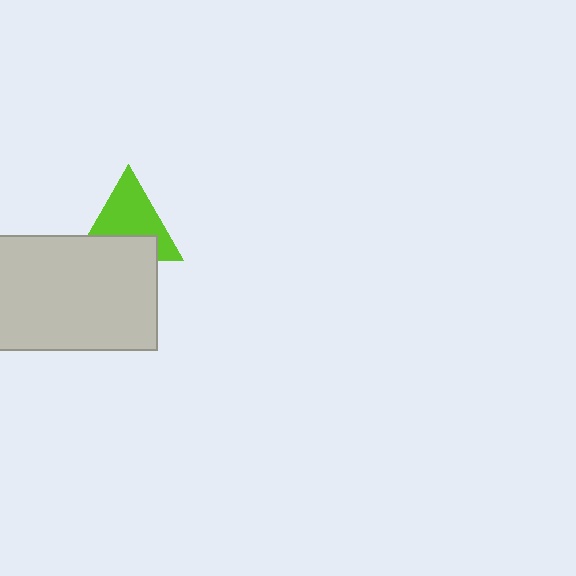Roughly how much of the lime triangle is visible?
About half of it is visible (roughly 63%).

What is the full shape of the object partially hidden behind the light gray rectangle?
The partially hidden object is a lime triangle.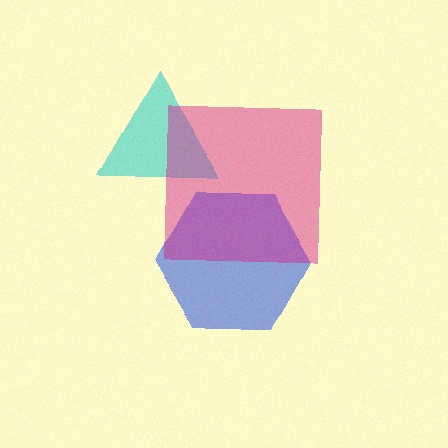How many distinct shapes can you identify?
There are 3 distinct shapes: a cyan triangle, a blue hexagon, a magenta square.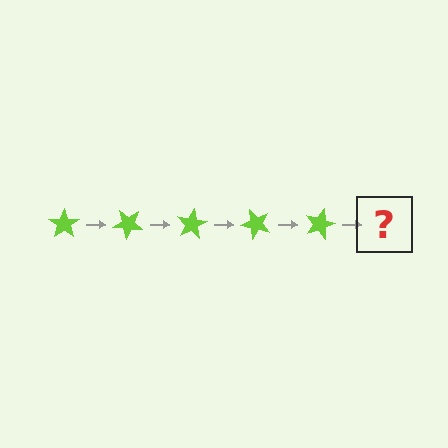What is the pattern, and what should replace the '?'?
The pattern is that the star rotates 40 degrees each step. The '?' should be a lime star rotated 200 degrees.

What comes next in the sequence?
The next element should be a lime star rotated 200 degrees.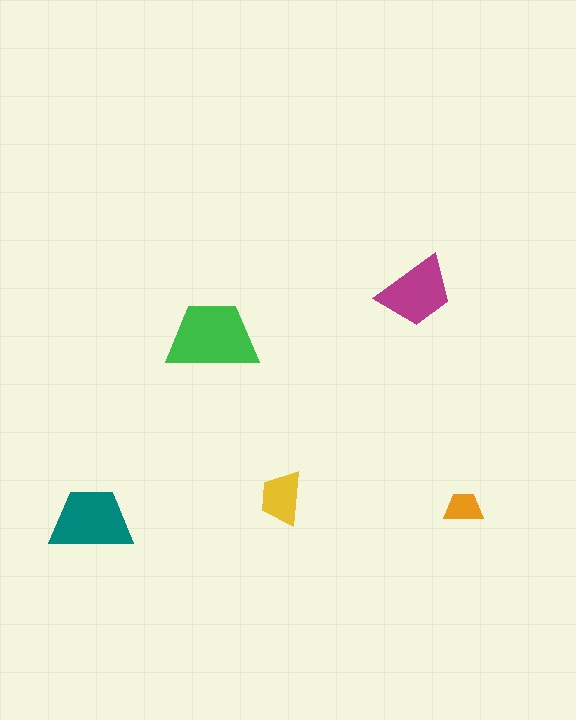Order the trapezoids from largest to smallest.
the green one, the teal one, the magenta one, the yellow one, the orange one.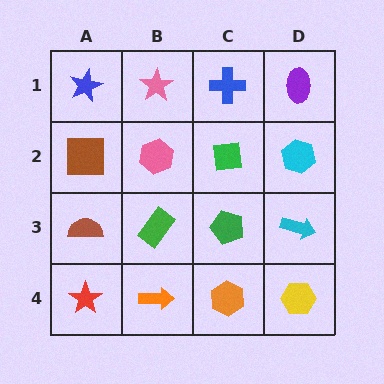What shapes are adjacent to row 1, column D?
A cyan hexagon (row 2, column D), a blue cross (row 1, column C).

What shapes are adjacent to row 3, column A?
A brown square (row 2, column A), a red star (row 4, column A), a green rectangle (row 3, column B).